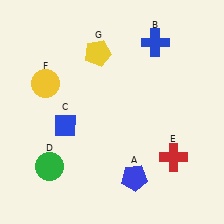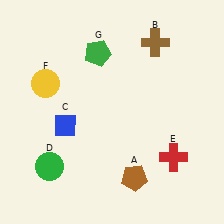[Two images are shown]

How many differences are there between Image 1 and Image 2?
There are 3 differences between the two images.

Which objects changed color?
A changed from blue to brown. B changed from blue to brown. G changed from yellow to green.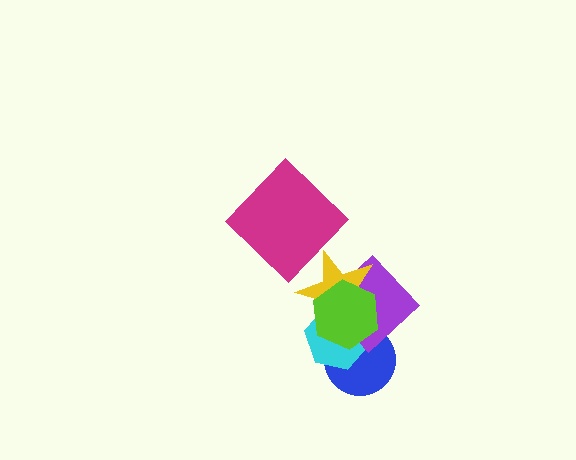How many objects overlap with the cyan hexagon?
4 objects overlap with the cyan hexagon.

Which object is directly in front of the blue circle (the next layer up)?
The cyan hexagon is directly in front of the blue circle.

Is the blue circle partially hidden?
Yes, it is partially covered by another shape.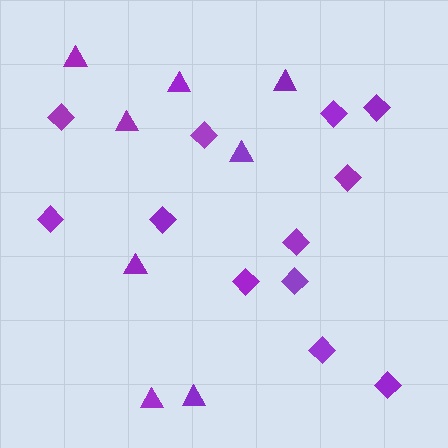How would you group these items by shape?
There are 2 groups: one group of diamonds (12) and one group of triangles (8).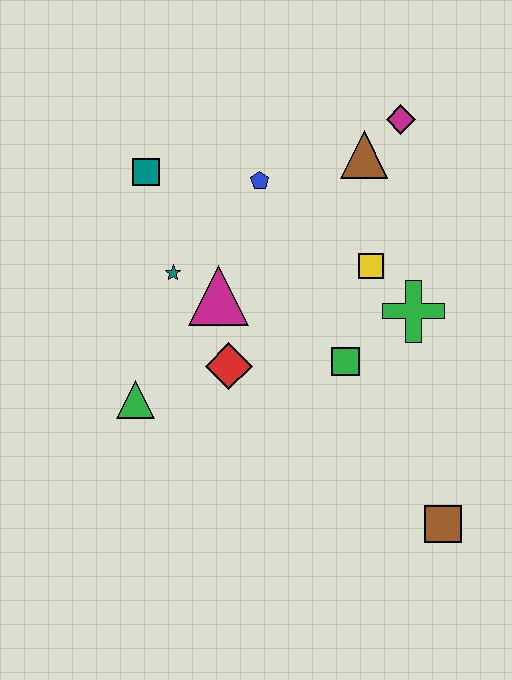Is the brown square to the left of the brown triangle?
No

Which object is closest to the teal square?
The teal star is closest to the teal square.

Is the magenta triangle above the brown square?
Yes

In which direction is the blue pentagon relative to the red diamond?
The blue pentagon is above the red diamond.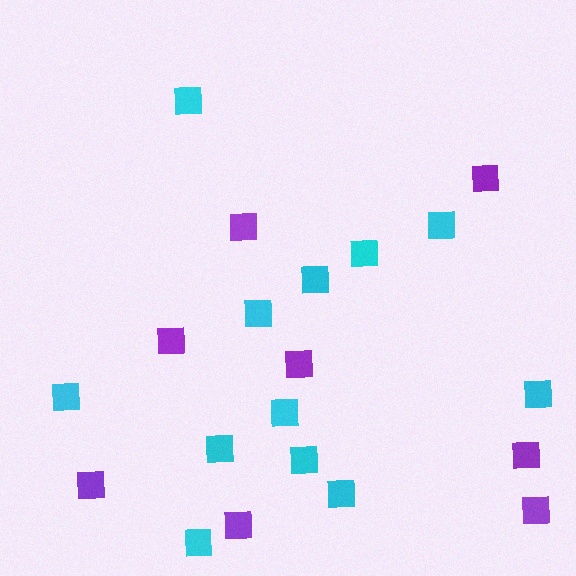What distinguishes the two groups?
There are 2 groups: one group of cyan squares (12) and one group of purple squares (8).